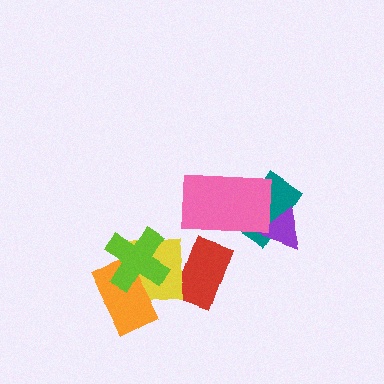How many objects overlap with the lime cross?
2 objects overlap with the lime cross.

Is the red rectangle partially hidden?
Yes, it is partially covered by another shape.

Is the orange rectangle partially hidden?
Yes, it is partially covered by another shape.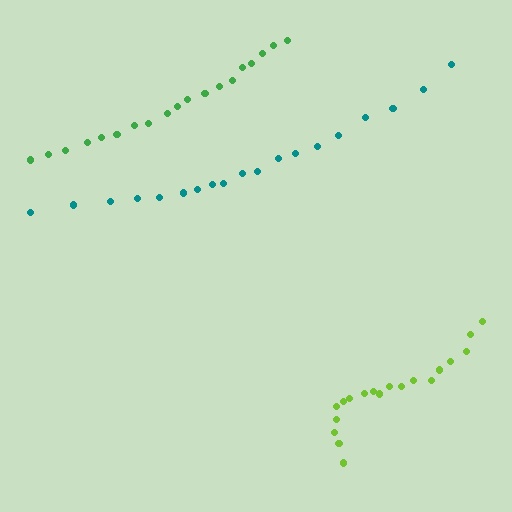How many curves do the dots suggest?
There are 3 distinct paths.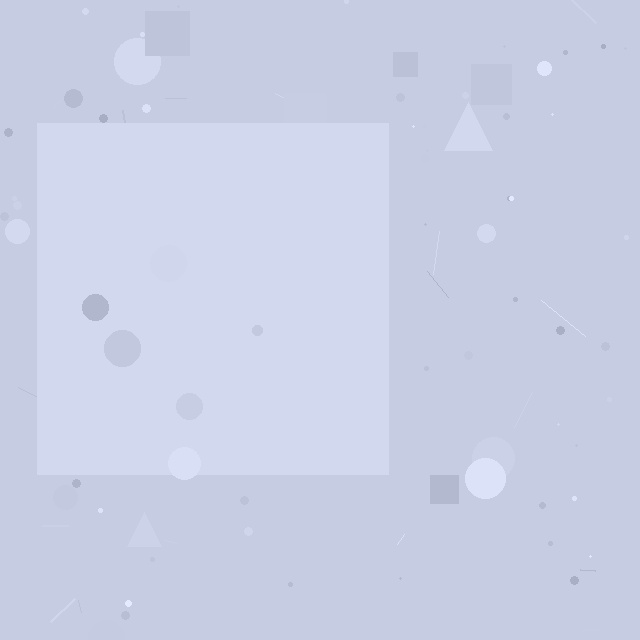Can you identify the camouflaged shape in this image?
The camouflaged shape is a square.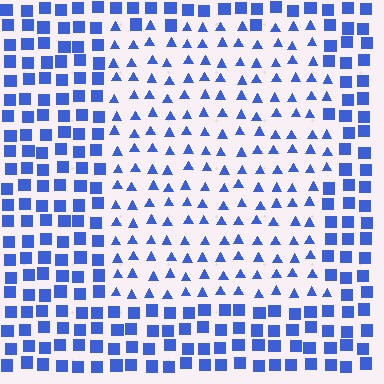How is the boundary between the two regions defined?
The boundary is defined by a change in element shape: triangles inside vs. squares outside. All elements share the same color and spacing.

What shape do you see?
I see a rectangle.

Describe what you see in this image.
The image is filled with small blue elements arranged in a uniform grid. A rectangle-shaped region contains triangles, while the surrounding area contains squares. The boundary is defined purely by the change in element shape.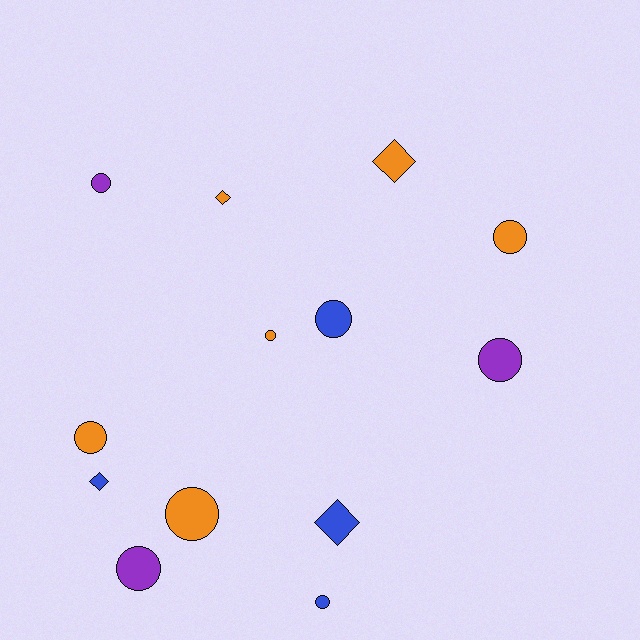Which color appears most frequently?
Orange, with 6 objects.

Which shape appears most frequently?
Circle, with 9 objects.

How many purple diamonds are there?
There are no purple diamonds.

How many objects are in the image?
There are 13 objects.